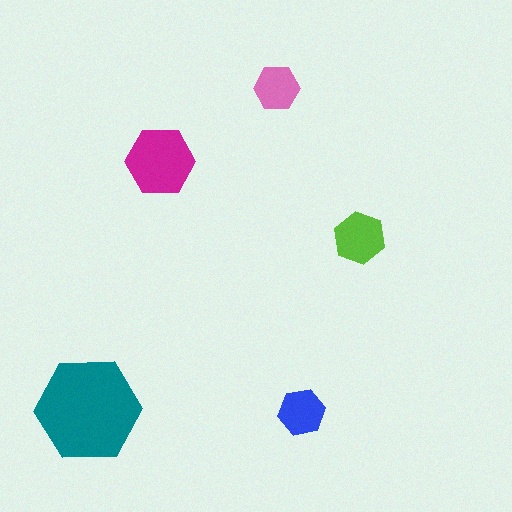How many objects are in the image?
There are 5 objects in the image.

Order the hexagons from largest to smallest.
the teal one, the magenta one, the lime one, the blue one, the pink one.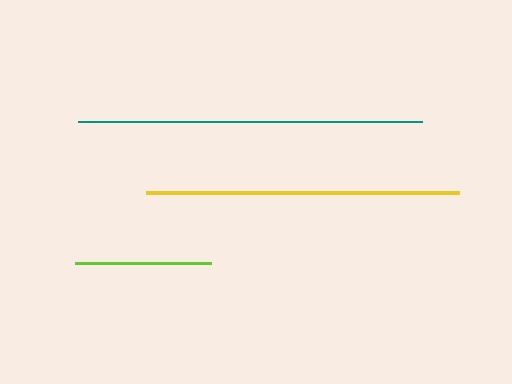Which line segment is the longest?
The teal line is the longest at approximately 343 pixels.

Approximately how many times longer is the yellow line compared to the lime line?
The yellow line is approximately 2.3 times the length of the lime line.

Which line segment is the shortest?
The lime line is the shortest at approximately 136 pixels.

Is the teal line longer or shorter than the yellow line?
The teal line is longer than the yellow line.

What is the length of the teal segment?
The teal segment is approximately 343 pixels long.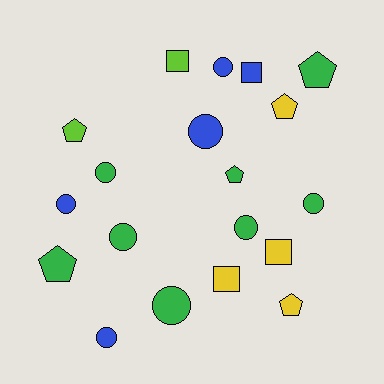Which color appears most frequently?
Green, with 8 objects.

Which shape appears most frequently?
Circle, with 9 objects.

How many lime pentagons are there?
There is 1 lime pentagon.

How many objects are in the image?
There are 19 objects.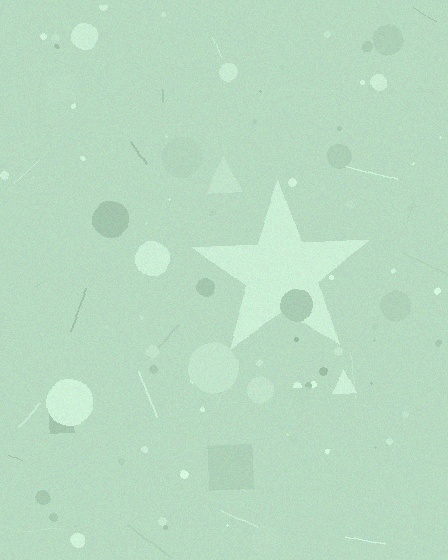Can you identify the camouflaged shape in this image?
The camouflaged shape is a star.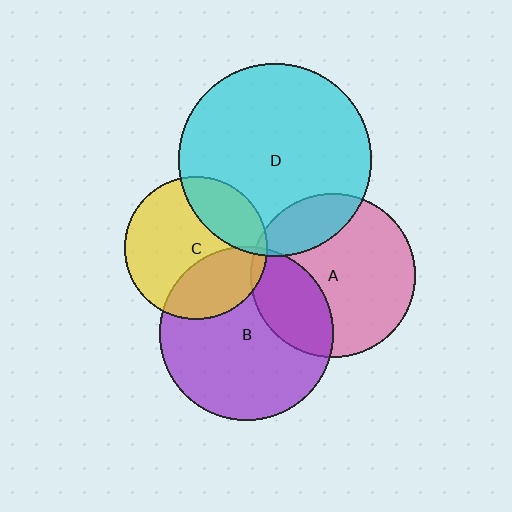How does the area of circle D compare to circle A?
Approximately 1.4 times.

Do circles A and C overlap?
Yes.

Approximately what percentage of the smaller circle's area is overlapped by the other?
Approximately 5%.